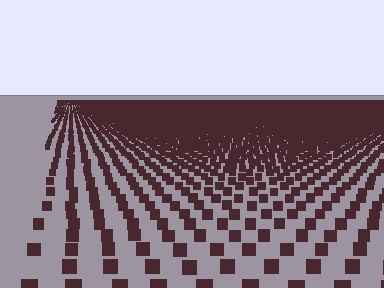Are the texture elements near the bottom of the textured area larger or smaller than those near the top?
Larger. Near the bottom, elements are closer to the viewer and appear at a bigger on-screen size.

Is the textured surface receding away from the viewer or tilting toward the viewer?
The surface is receding away from the viewer. Texture elements get smaller and denser toward the top.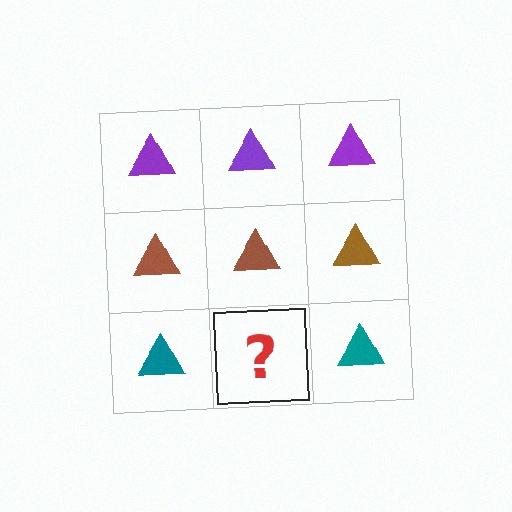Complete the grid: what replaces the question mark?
The question mark should be replaced with a teal triangle.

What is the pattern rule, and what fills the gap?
The rule is that each row has a consistent color. The gap should be filled with a teal triangle.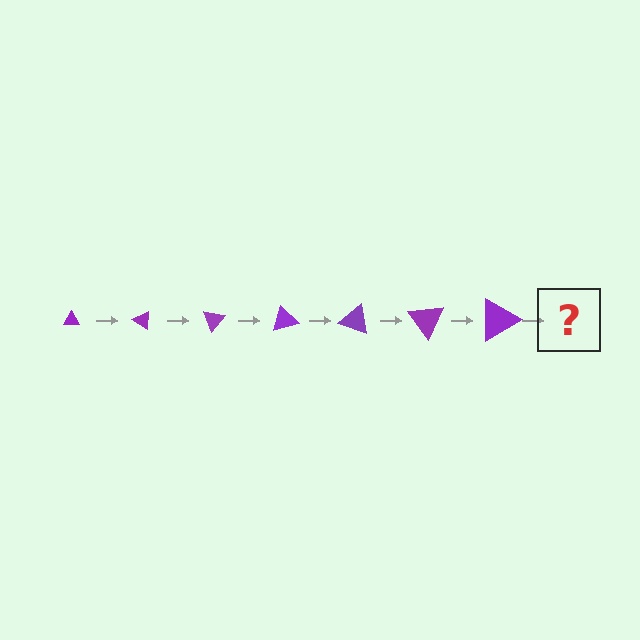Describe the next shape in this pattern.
It should be a triangle, larger than the previous one and rotated 245 degrees from the start.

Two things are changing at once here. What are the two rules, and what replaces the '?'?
The two rules are that the triangle grows larger each step and it rotates 35 degrees each step. The '?' should be a triangle, larger than the previous one and rotated 245 degrees from the start.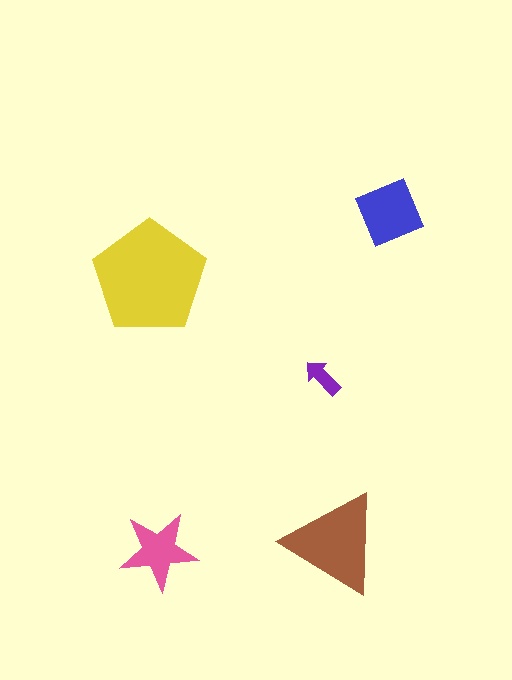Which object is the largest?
The yellow pentagon.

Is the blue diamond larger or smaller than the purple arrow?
Larger.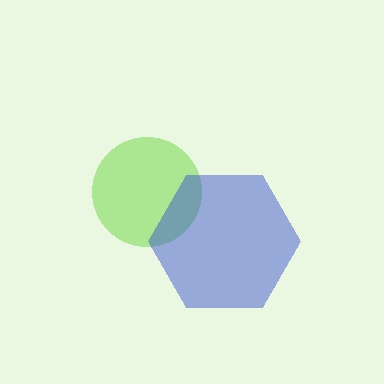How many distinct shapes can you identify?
There are 2 distinct shapes: a lime circle, a blue hexagon.